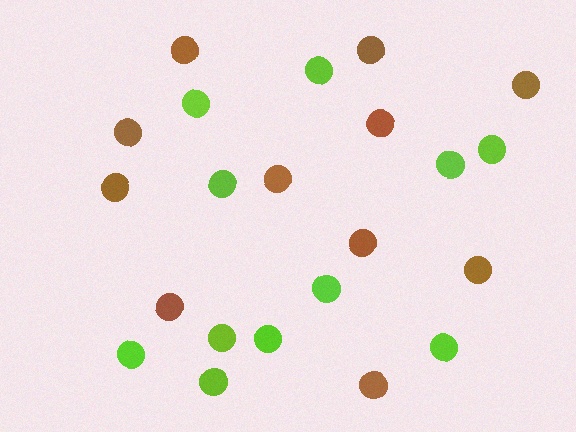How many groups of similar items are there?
There are 2 groups: one group of brown circles (11) and one group of lime circles (11).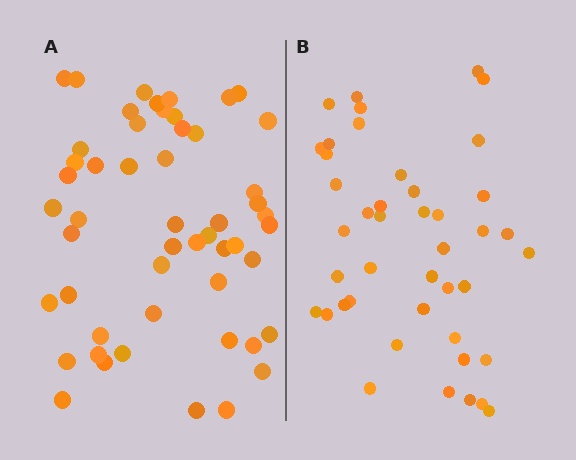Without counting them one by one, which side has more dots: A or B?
Region A (the left region) has more dots.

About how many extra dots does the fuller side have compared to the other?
Region A has roughly 8 or so more dots than region B.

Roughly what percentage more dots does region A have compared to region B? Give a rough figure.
About 20% more.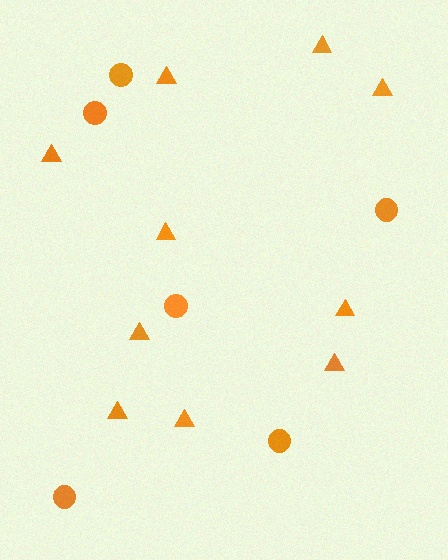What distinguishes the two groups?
There are 2 groups: one group of circles (6) and one group of triangles (10).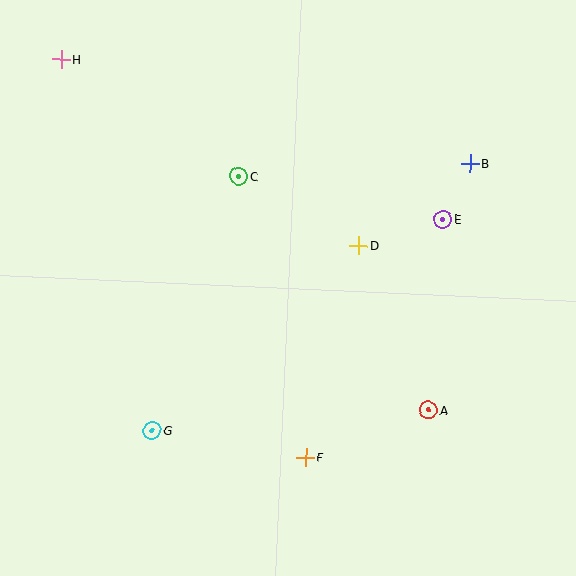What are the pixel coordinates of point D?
Point D is at (359, 245).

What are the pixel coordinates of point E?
Point E is at (443, 219).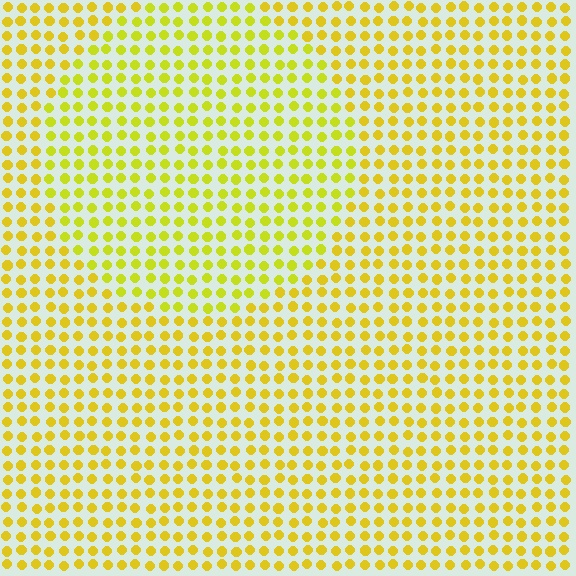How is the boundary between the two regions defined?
The boundary is defined purely by a slight shift in hue (about 16 degrees). Spacing, size, and orientation are identical on both sides.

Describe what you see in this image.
The image is filled with small yellow elements in a uniform arrangement. A circle-shaped region is visible where the elements are tinted to a slightly different hue, forming a subtle color boundary.